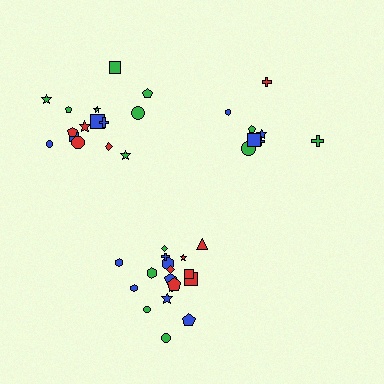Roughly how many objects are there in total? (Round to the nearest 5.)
Roughly 40 objects in total.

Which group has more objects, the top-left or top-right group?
The top-left group.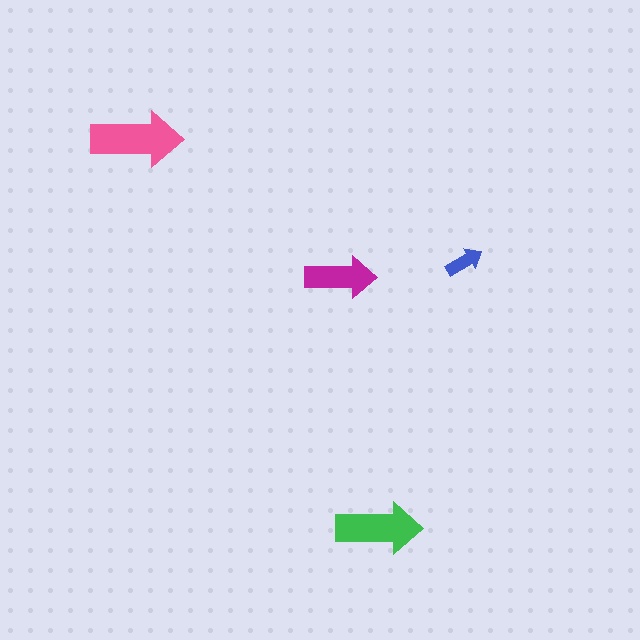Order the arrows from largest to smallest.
the pink one, the green one, the magenta one, the blue one.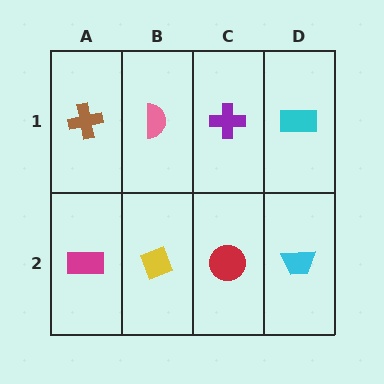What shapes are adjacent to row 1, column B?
A yellow diamond (row 2, column B), a brown cross (row 1, column A), a purple cross (row 1, column C).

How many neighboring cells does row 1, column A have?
2.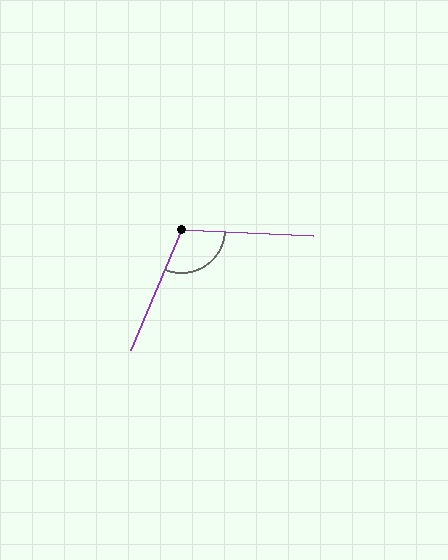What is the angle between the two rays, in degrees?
Approximately 110 degrees.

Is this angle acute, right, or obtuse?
It is obtuse.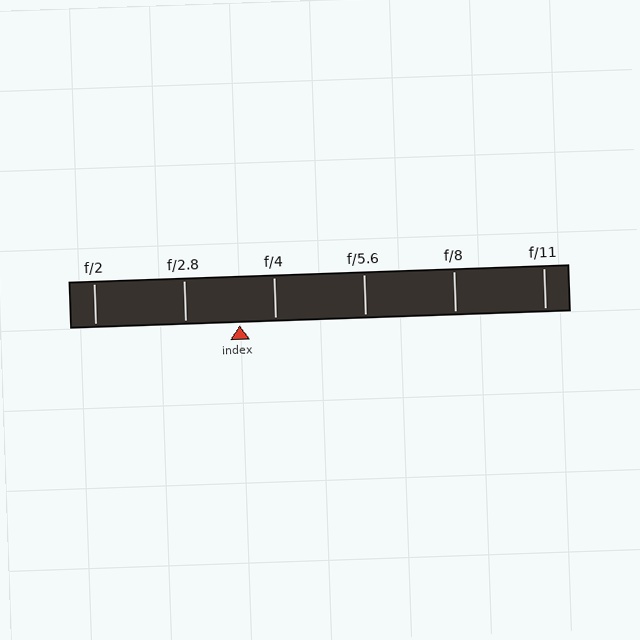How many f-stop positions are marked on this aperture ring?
There are 6 f-stop positions marked.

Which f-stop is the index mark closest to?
The index mark is closest to f/4.